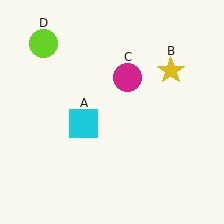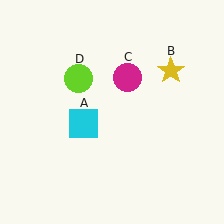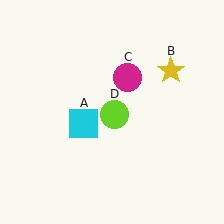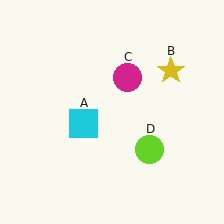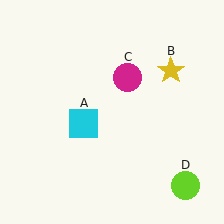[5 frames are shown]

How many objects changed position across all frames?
1 object changed position: lime circle (object D).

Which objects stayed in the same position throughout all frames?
Cyan square (object A) and yellow star (object B) and magenta circle (object C) remained stationary.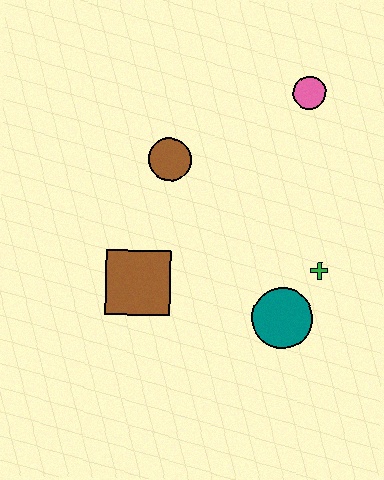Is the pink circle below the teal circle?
No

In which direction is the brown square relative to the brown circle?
The brown square is below the brown circle.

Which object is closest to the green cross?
The teal circle is closest to the green cross.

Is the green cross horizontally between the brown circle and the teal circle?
No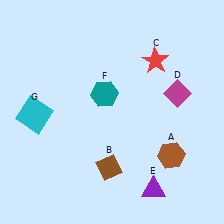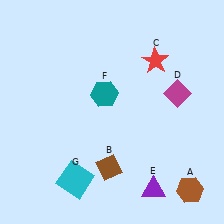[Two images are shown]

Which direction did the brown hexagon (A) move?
The brown hexagon (A) moved down.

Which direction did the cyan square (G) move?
The cyan square (G) moved down.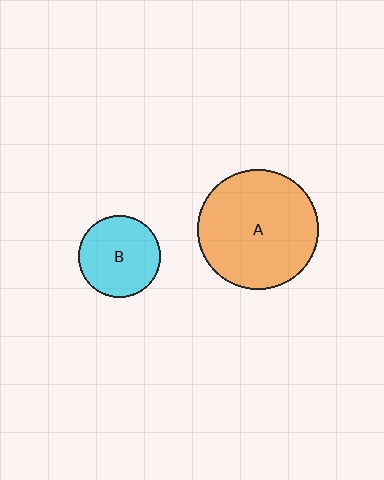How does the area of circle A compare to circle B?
Approximately 2.2 times.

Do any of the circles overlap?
No, none of the circles overlap.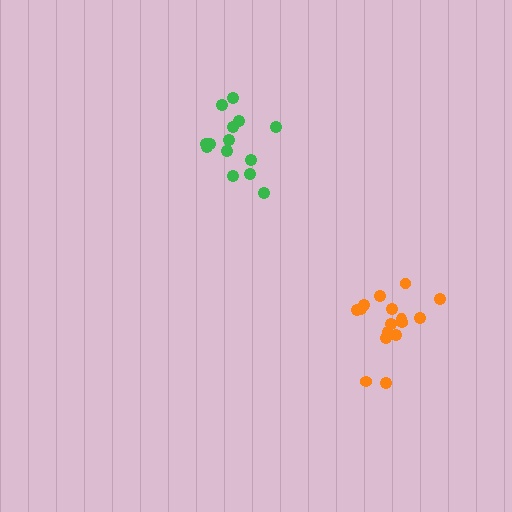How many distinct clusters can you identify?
There are 2 distinct clusters.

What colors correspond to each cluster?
The clusters are colored: orange, green.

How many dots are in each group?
Group 1: 16 dots, Group 2: 14 dots (30 total).